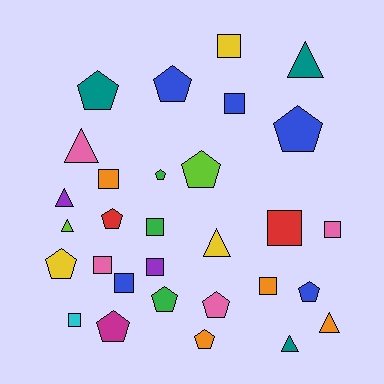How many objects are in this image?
There are 30 objects.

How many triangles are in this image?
There are 7 triangles.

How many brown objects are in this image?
There are no brown objects.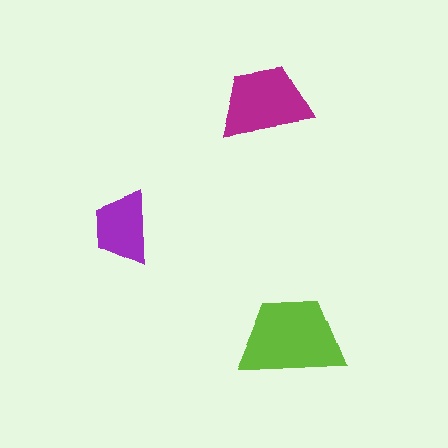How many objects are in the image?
There are 3 objects in the image.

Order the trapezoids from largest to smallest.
the lime one, the magenta one, the purple one.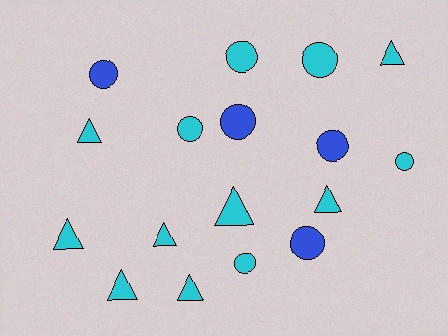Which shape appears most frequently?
Circle, with 9 objects.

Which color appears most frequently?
Cyan, with 13 objects.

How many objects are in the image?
There are 17 objects.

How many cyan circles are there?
There are 5 cyan circles.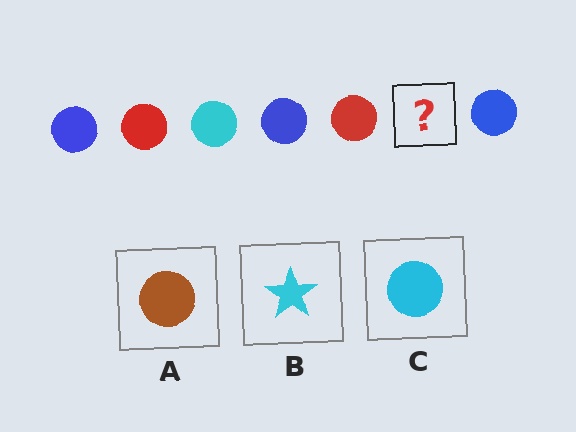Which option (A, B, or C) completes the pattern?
C.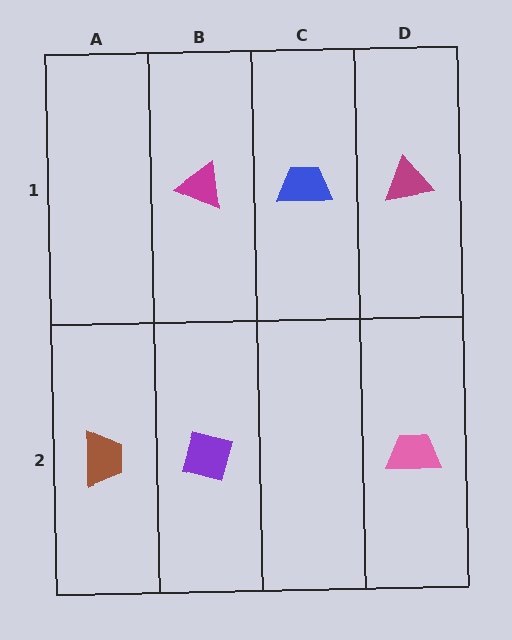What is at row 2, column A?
A brown trapezoid.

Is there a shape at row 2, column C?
No, that cell is empty.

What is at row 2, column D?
A pink trapezoid.